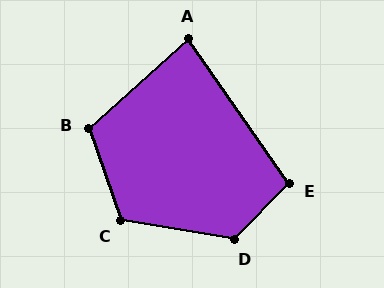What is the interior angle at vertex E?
Approximately 101 degrees (obtuse).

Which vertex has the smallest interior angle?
A, at approximately 83 degrees.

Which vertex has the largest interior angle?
D, at approximately 125 degrees.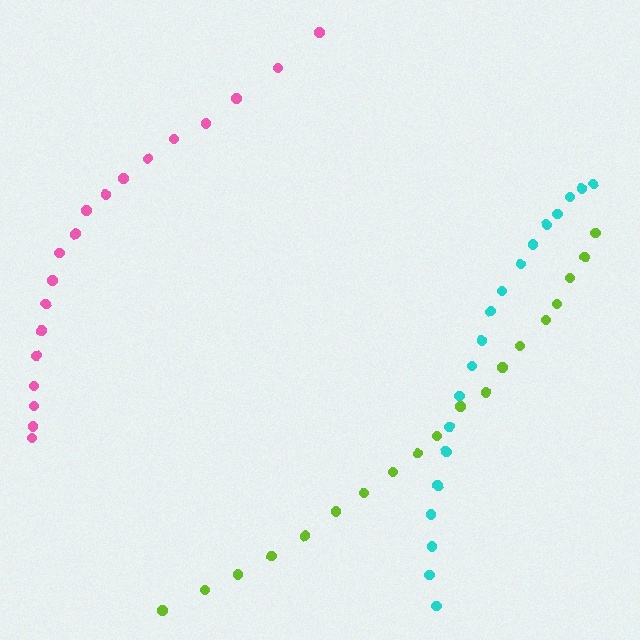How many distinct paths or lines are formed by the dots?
There are 3 distinct paths.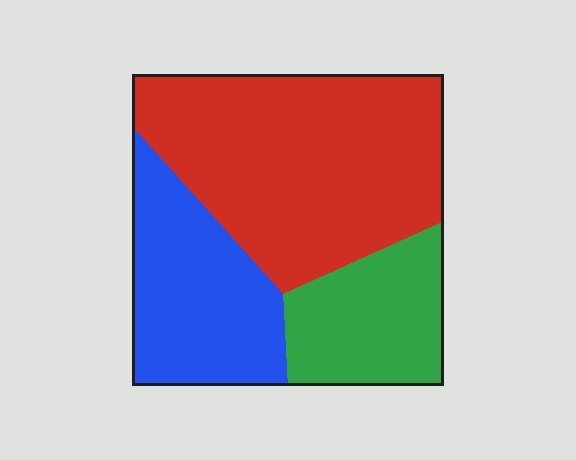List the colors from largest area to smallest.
From largest to smallest: red, blue, green.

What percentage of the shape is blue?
Blue covers 28% of the shape.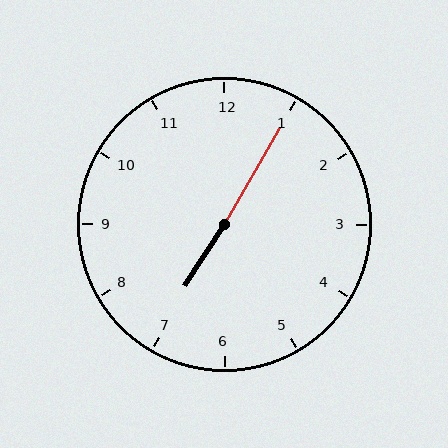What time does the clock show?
7:05.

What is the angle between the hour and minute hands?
Approximately 178 degrees.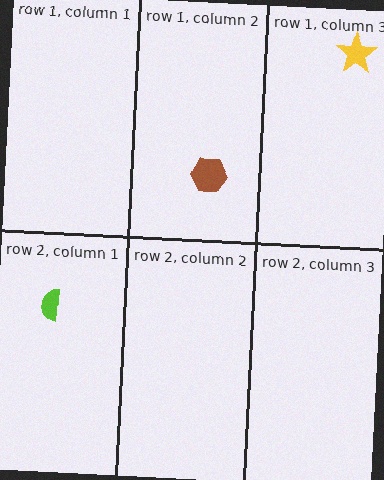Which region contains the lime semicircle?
The row 2, column 1 region.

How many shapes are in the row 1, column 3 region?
1.